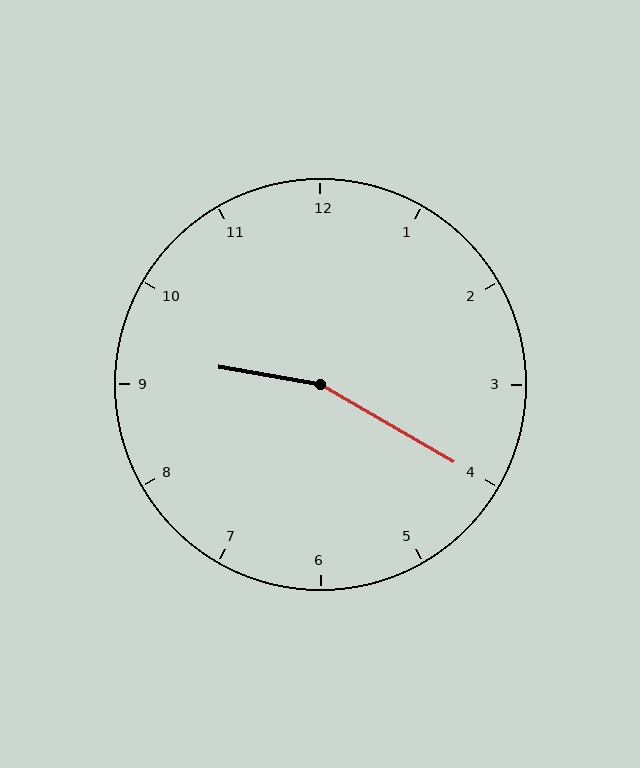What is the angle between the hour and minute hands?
Approximately 160 degrees.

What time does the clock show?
9:20.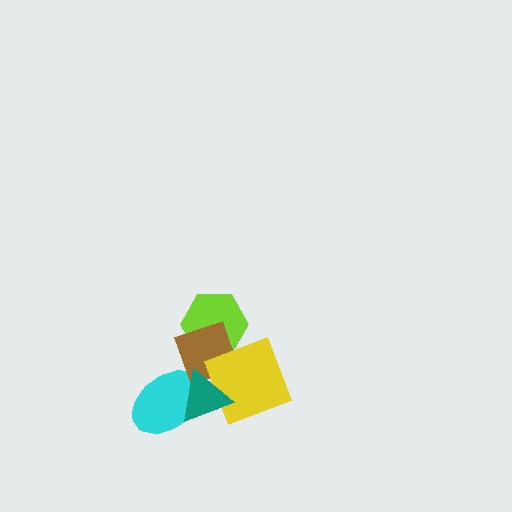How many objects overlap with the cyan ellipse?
1 object overlaps with the cyan ellipse.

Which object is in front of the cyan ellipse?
The teal triangle is in front of the cyan ellipse.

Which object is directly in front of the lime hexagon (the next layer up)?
The brown square is directly in front of the lime hexagon.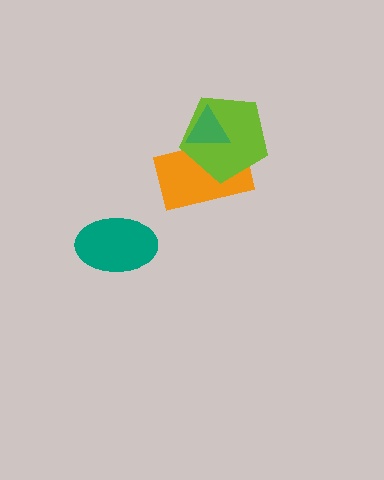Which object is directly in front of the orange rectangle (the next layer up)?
The lime pentagon is directly in front of the orange rectangle.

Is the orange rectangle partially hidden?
Yes, it is partially covered by another shape.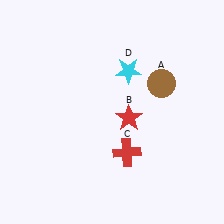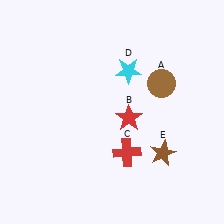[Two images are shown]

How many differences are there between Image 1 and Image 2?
There is 1 difference between the two images.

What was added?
A brown star (E) was added in Image 2.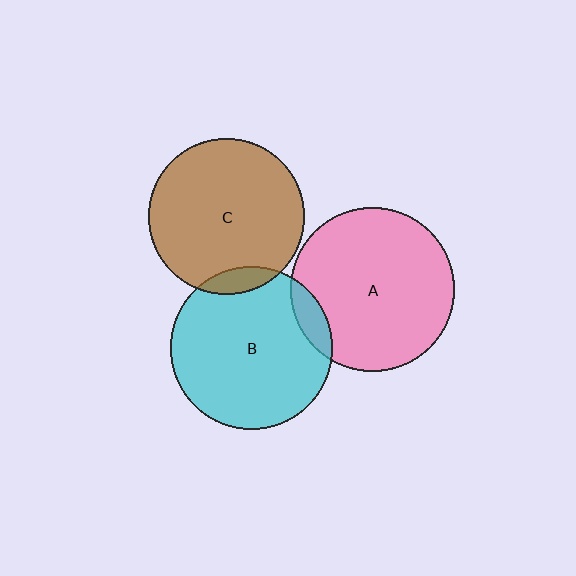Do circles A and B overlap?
Yes.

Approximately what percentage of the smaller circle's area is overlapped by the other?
Approximately 10%.